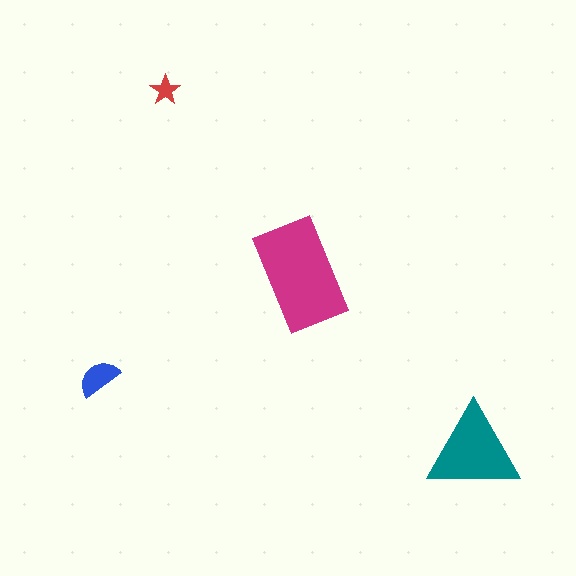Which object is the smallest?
The red star.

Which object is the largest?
The magenta rectangle.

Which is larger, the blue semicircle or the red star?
The blue semicircle.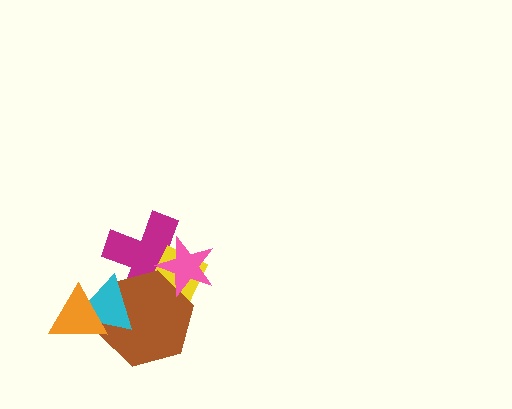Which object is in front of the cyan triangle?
The orange triangle is in front of the cyan triangle.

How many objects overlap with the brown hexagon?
5 objects overlap with the brown hexagon.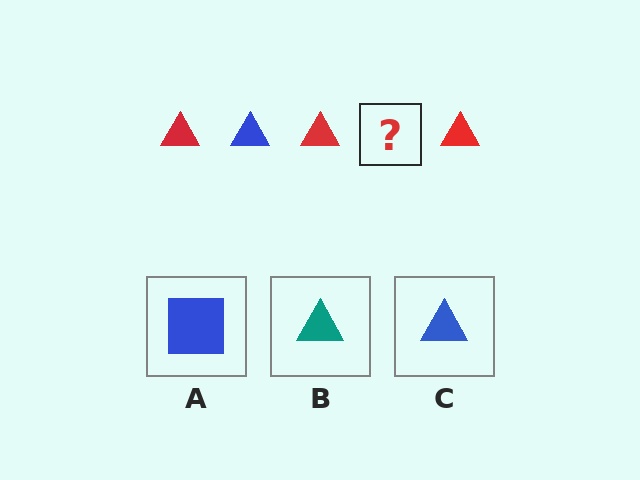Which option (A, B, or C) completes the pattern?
C.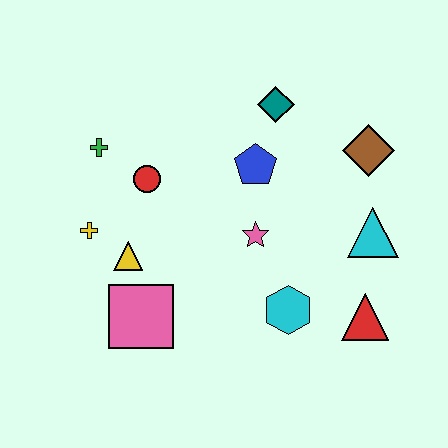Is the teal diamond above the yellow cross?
Yes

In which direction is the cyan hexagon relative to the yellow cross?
The cyan hexagon is to the right of the yellow cross.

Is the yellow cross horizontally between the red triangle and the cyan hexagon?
No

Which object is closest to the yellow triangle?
The yellow cross is closest to the yellow triangle.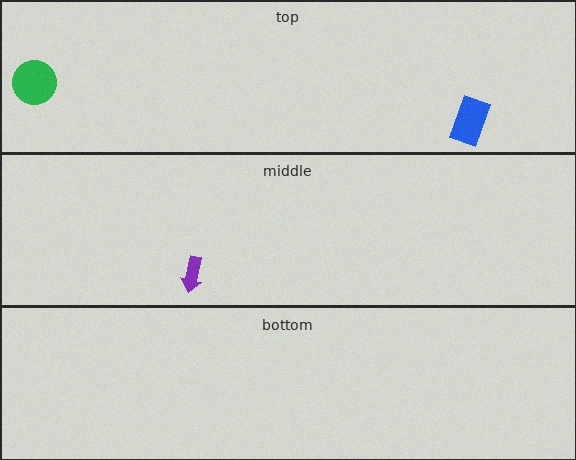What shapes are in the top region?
The blue rectangle, the green circle.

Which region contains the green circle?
The top region.